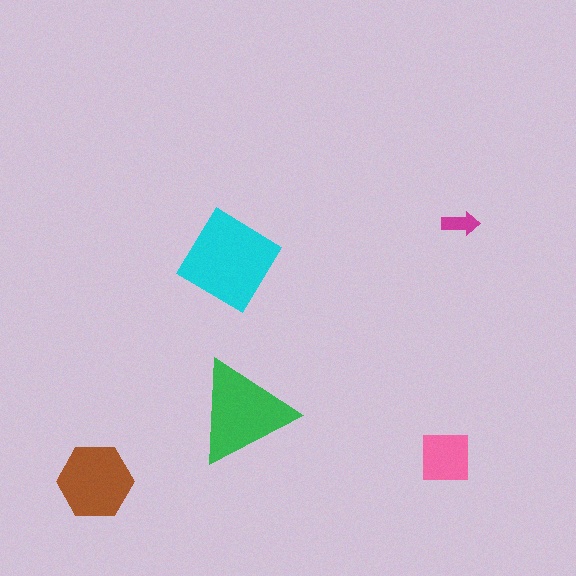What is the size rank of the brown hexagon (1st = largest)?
3rd.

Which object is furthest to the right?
The magenta arrow is rightmost.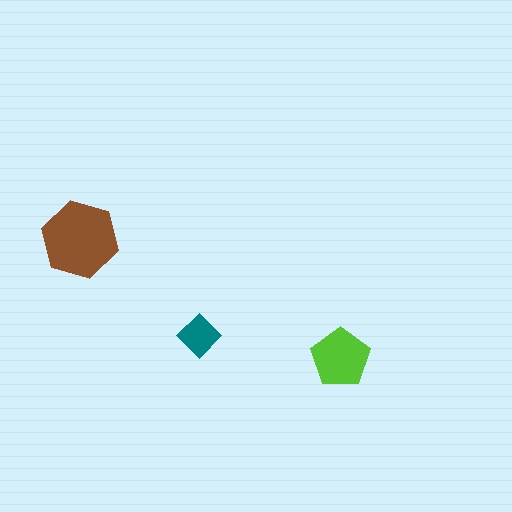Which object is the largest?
The brown hexagon.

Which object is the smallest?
The teal diamond.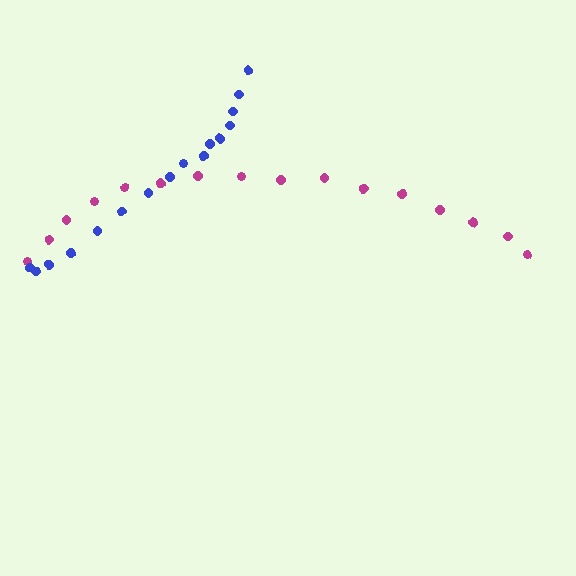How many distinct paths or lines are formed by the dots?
There are 2 distinct paths.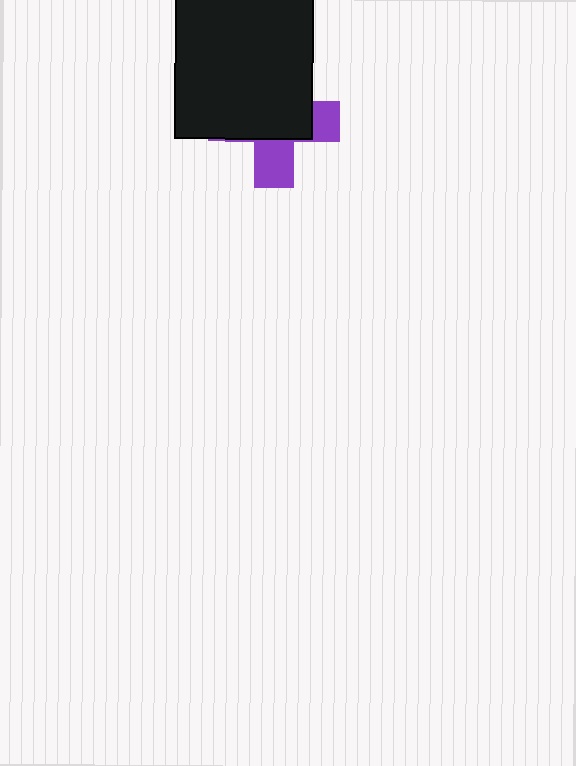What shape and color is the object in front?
The object in front is a black rectangle.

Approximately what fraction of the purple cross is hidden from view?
Roughly 65% of the purple cross is hidden behind the black rectangle.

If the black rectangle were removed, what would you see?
You would see the complete purple cross.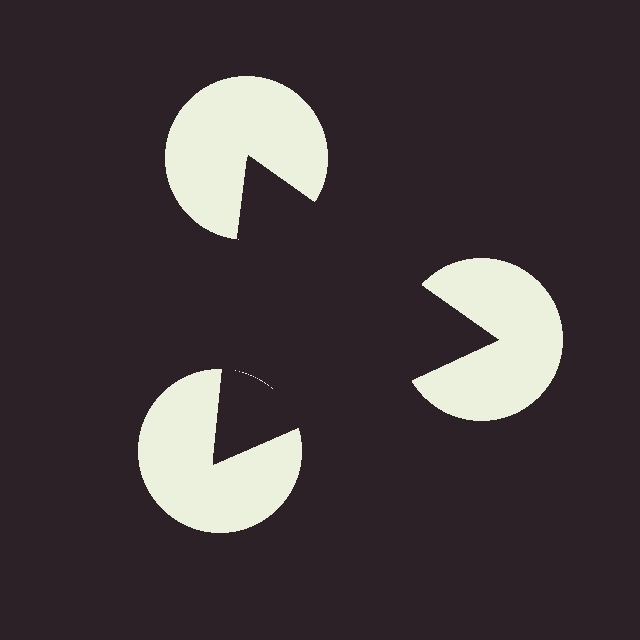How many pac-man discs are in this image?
There are 3 — one at each vertex of the illusory triangle.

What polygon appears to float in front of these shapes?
An illusory triangle — its edges are inferred from the aligned wedge cuts in the pac-man discs, not physically drawn.